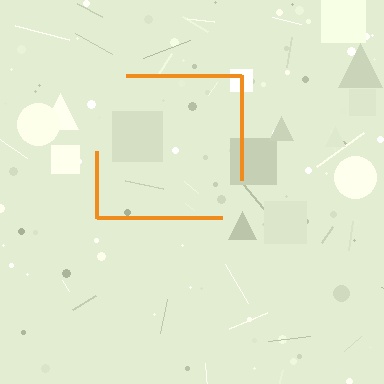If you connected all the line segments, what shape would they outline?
They would outline a square.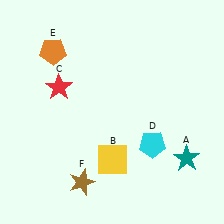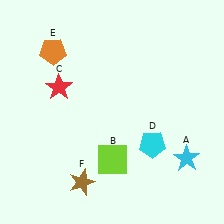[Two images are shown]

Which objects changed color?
A changed from teal to cyan. B changed from yellow to lime.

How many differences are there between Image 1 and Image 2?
There are 2 differences between the two images.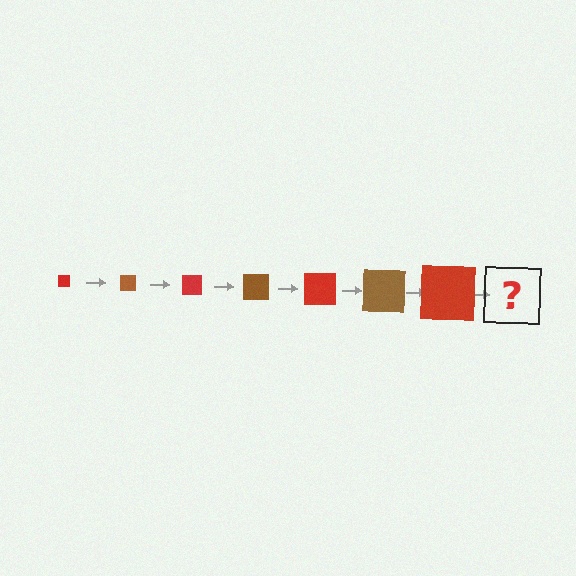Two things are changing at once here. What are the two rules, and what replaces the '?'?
The two rules are that the square grows larger each step and the color cycles through red and brown. The '?' should be a brown square, larger than the previous one.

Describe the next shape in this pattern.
It should be a brown square, larger than the previous one.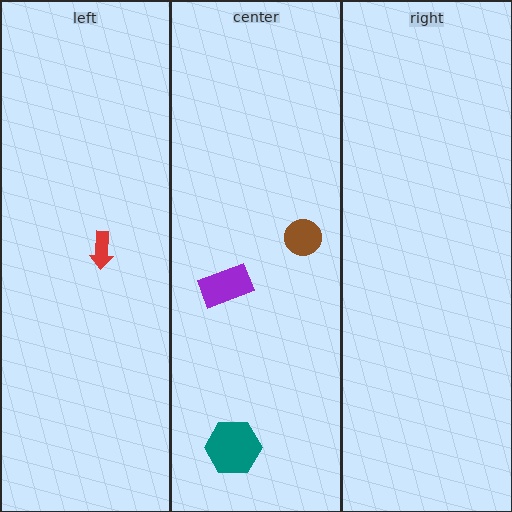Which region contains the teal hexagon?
The center region.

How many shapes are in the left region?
1.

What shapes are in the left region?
The red arrow.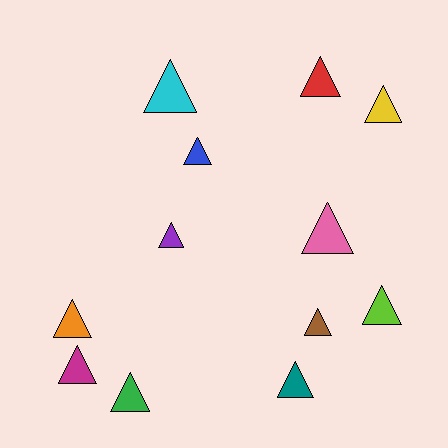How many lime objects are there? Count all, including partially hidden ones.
There is 1 lime object.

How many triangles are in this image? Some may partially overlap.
There are 12 triangles.